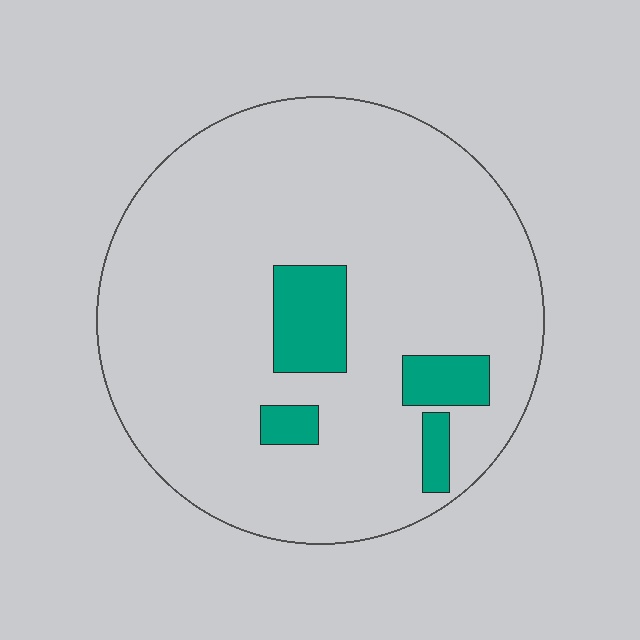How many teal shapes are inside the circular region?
4.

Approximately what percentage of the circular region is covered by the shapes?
Approximately 10%.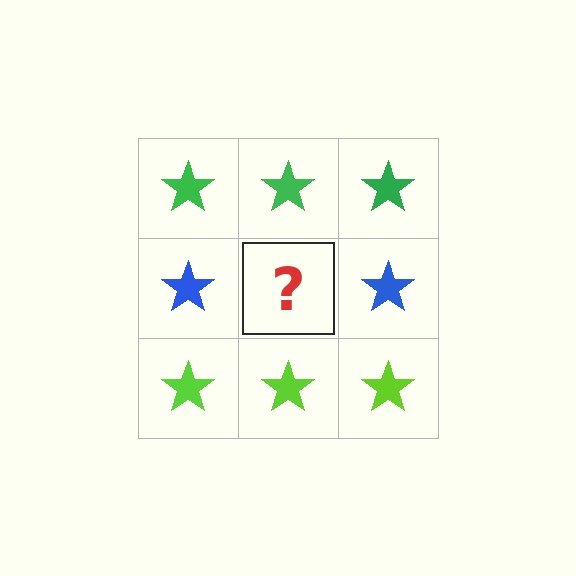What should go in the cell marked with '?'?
The missing cell should contain a blue star.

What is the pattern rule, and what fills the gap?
The rule is that each row has a consistent color. The gap should be filled with a blue star.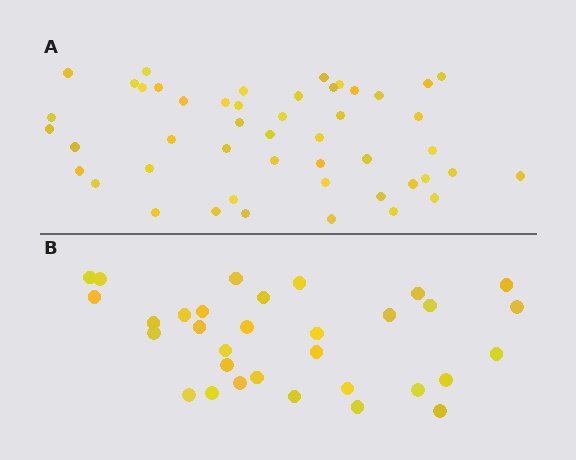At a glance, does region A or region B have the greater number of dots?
Region A (the top region) has more dots.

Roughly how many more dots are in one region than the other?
Region A has approximately 15 more dots than region B.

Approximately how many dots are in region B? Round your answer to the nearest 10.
About 30 dots. (The exact count is 32, which rounds to 30.)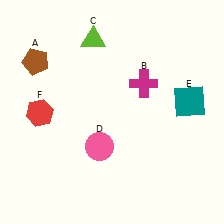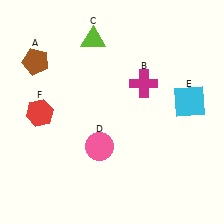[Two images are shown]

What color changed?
The square (E) changed from teal in Image 1 to cyan in Image 2.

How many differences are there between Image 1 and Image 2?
There is 1 difference between the two images.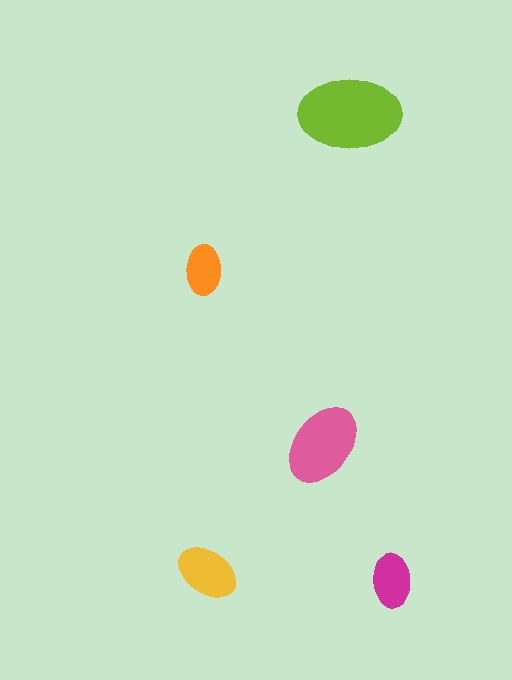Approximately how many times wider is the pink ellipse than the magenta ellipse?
About 1.5 times wider.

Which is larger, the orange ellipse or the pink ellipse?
The pink one.